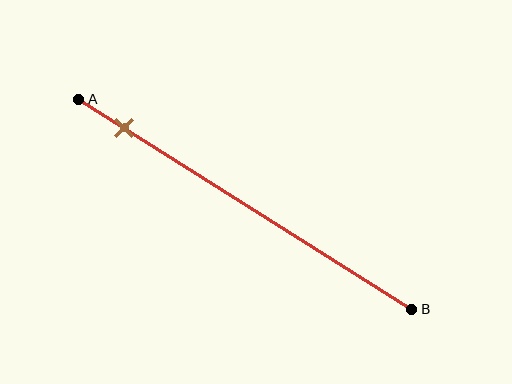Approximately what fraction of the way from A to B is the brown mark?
The brown mark is approximately 15% of the way from A to B.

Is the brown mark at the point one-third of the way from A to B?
No, the mark is at about 15% from A, not at the 33% one-third point.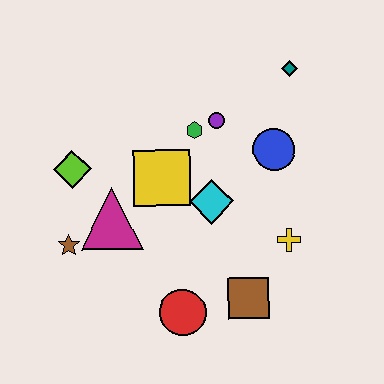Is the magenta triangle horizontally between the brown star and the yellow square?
Yes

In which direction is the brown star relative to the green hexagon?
The brown star is to the left of the green hexagon.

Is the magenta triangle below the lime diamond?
Yes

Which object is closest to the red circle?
The brown square is closest to the red circle.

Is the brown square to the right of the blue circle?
No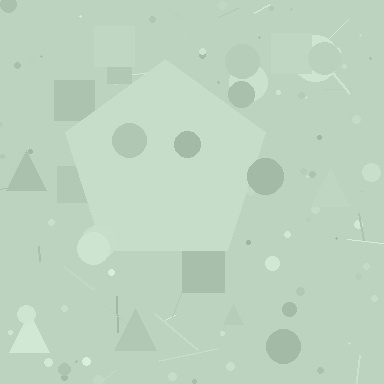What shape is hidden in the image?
A pentagon is hidden in the image.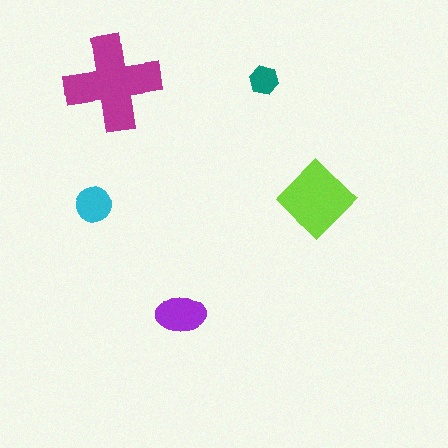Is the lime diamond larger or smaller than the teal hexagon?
Larger.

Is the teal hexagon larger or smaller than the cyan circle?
Smaller.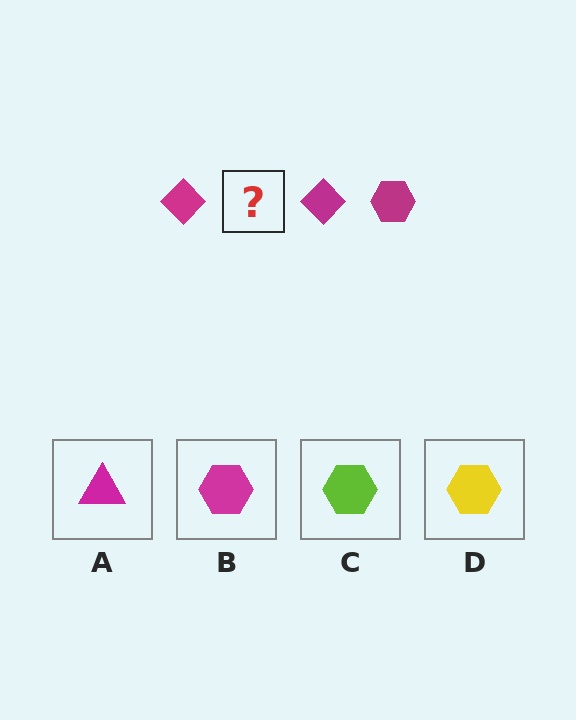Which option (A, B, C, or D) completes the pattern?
B.